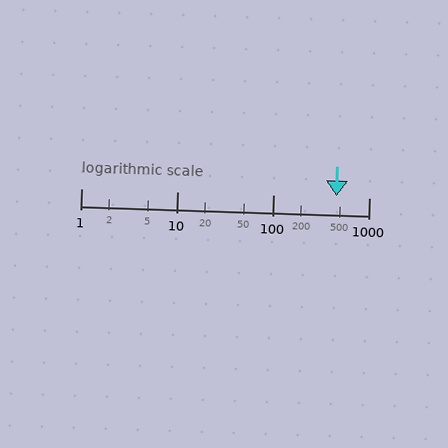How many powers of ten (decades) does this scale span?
The scale spans 3 decades, from 1 to 1000.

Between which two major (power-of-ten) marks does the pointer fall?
The pointer is between 100 and 1000.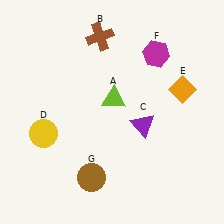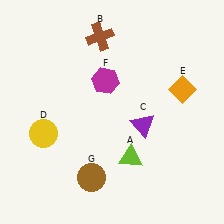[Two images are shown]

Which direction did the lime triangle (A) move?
The lime triangle (A) moved down.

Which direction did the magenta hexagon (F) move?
The magenta hexagon (F) moved left.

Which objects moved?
The objects that moved are: the lime triangle (A), the magenta hexagon (F).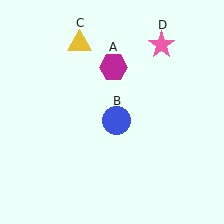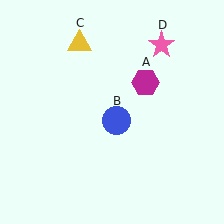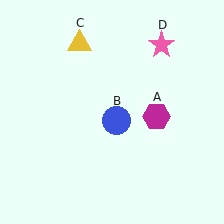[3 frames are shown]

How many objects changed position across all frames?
1 object changed position: magenta hexagon (object A).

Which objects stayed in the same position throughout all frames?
Blue circle (object B) and yellow triangle (object C) and pink star (object D) remained stationary.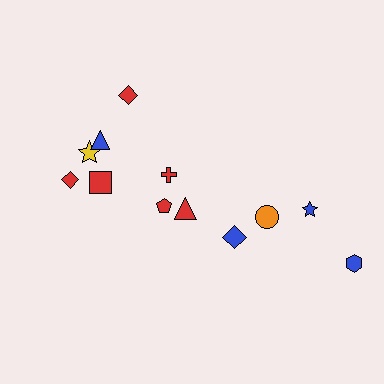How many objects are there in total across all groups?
There are 12 objects.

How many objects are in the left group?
There are 8 objects.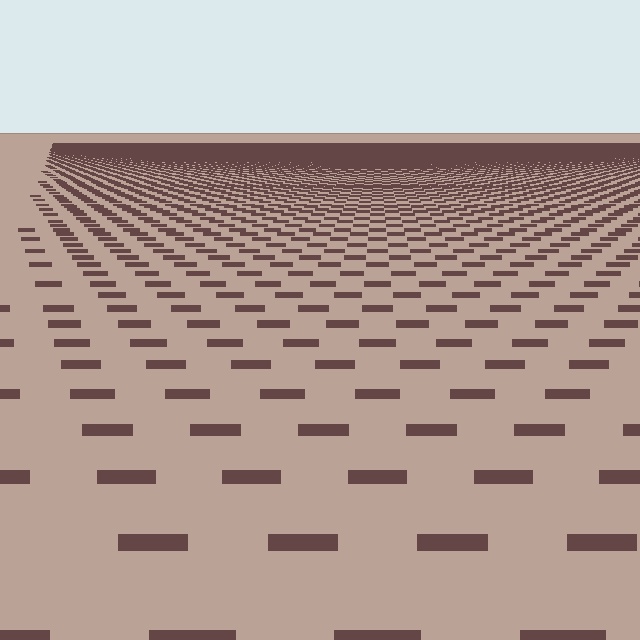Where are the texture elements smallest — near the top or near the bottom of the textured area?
Near the top.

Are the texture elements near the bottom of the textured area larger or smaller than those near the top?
Larger. Near the bottom, elements are closer to the viewer and appear at a bigger on-screen size.